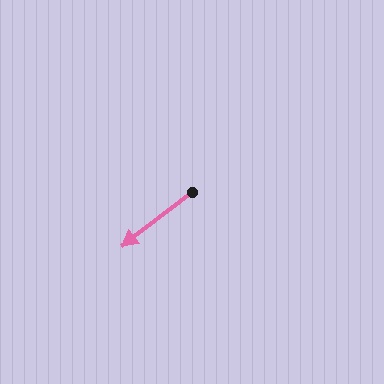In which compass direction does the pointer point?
Southwest.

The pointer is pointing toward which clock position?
Roughly 8 o'clock.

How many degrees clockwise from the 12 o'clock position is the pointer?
Approximately 233 degrees.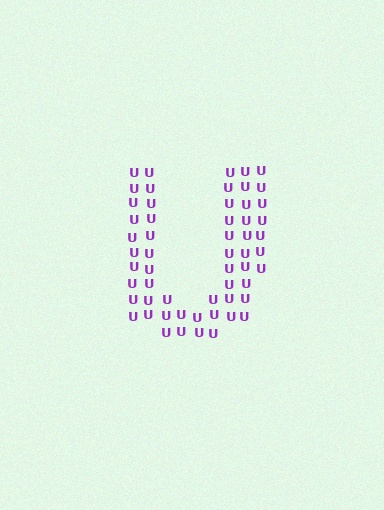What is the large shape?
The large shape is the letter U.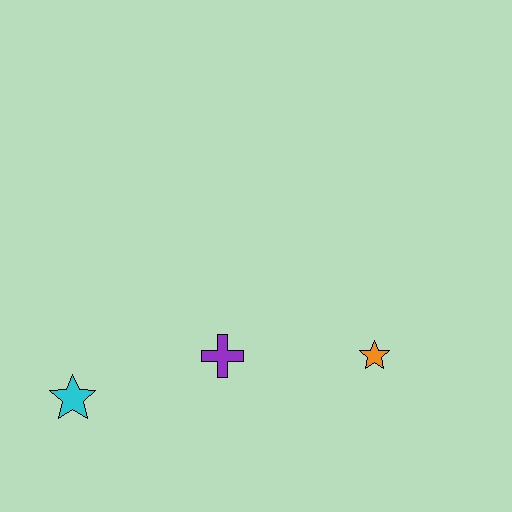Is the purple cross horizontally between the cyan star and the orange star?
Yes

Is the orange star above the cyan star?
Yes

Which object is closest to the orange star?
The purple cross is closest to the orange star.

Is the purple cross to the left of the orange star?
Yes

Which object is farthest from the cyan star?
The orange star is farthest from the cyan star.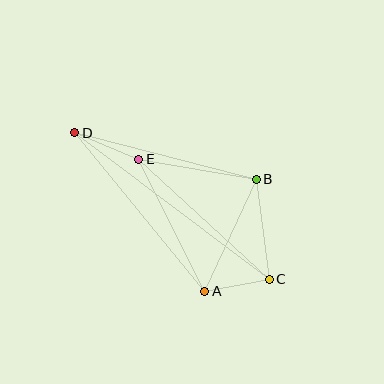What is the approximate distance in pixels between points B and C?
The distance between B and C is approximately 101 pixels.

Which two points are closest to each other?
Points A and C are closest to each other.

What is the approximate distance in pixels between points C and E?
The distance between C and E is approximately 177 pixels.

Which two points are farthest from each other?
Points C and D are farthest from each other.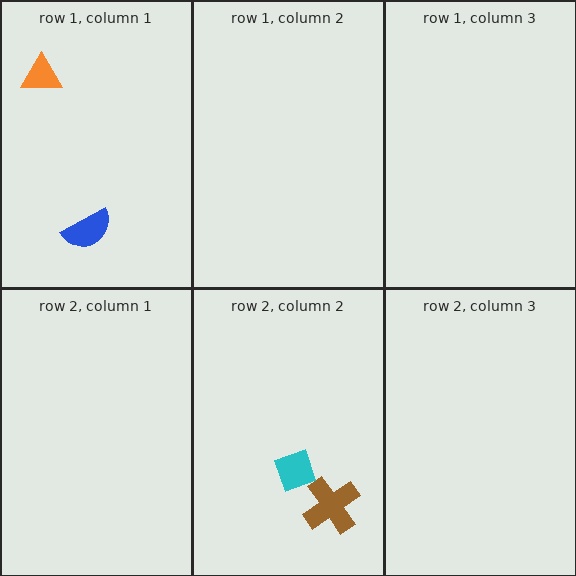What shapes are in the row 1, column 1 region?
The orange triangle, the blue semicircle.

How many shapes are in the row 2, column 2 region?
2.